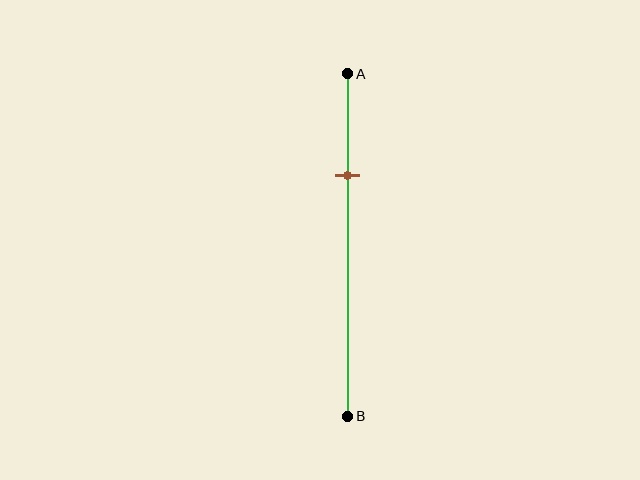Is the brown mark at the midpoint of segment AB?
No, the mark is at about 30% from A, not at the 50% midpoint.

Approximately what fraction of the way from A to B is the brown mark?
The brown mark is approximately 30% of the way from A to B.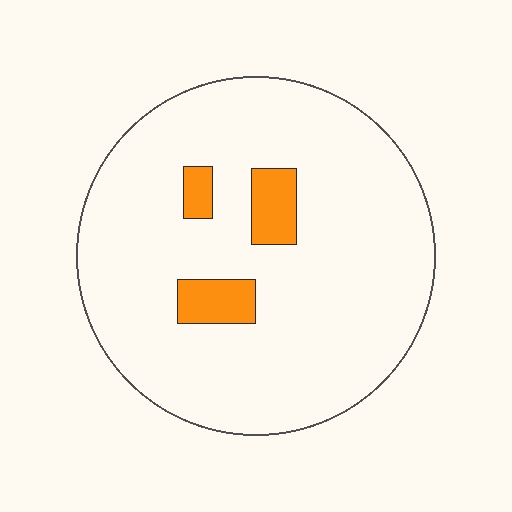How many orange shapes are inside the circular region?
3.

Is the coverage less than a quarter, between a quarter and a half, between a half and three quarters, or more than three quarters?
Less than a quarter.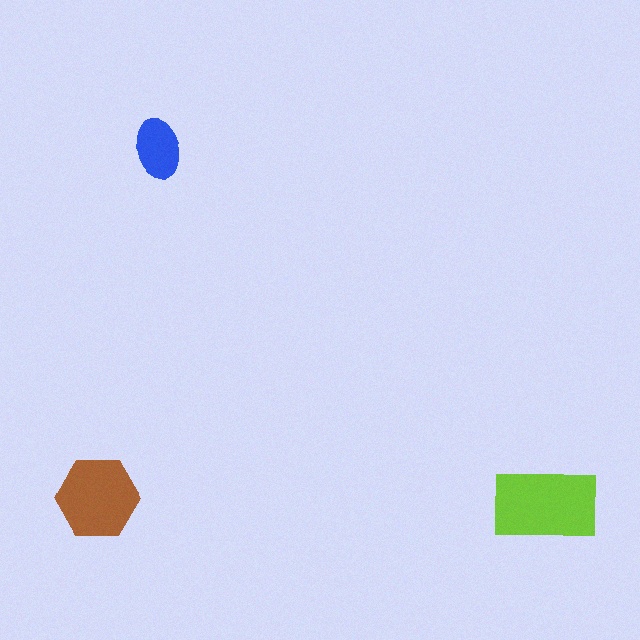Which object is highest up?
The blue ellipse is topmost.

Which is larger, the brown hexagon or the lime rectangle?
The lime rectangle.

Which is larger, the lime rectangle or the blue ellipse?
The lime rectangle.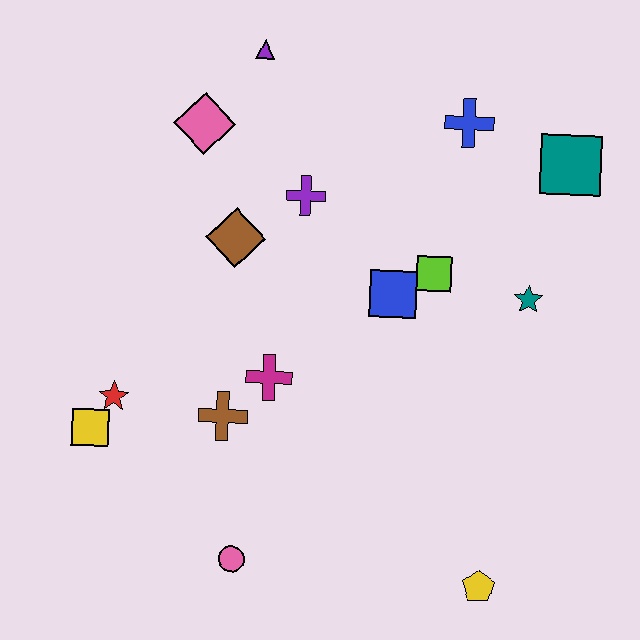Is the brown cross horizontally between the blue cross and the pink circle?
No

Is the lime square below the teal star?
No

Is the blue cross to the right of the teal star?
No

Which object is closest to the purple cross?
The brown diamond is closest to the purple cross.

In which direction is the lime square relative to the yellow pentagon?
The lime square is above the yellow pentagon.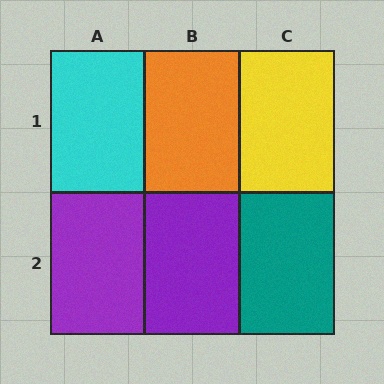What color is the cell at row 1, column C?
Yellow.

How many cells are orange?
1 cell is orange.